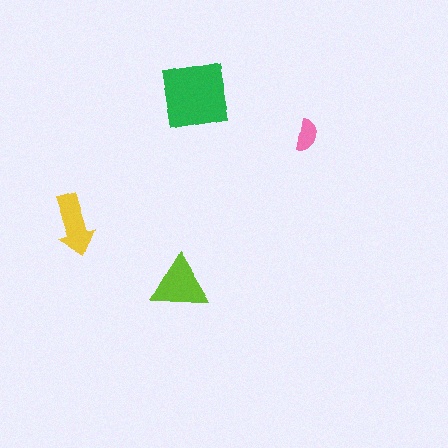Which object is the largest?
The green square.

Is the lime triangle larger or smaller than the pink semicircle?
Larger.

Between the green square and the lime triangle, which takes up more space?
The green square.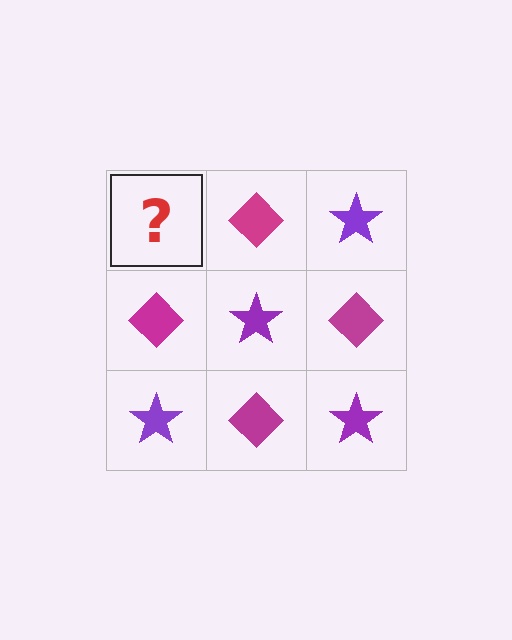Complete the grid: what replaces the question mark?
The question mark should be replaced with a purple star.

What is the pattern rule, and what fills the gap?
The rule is that it alternates purple star and magenta diamond in a checkerboard pattern. The gap should be filled with a purple star.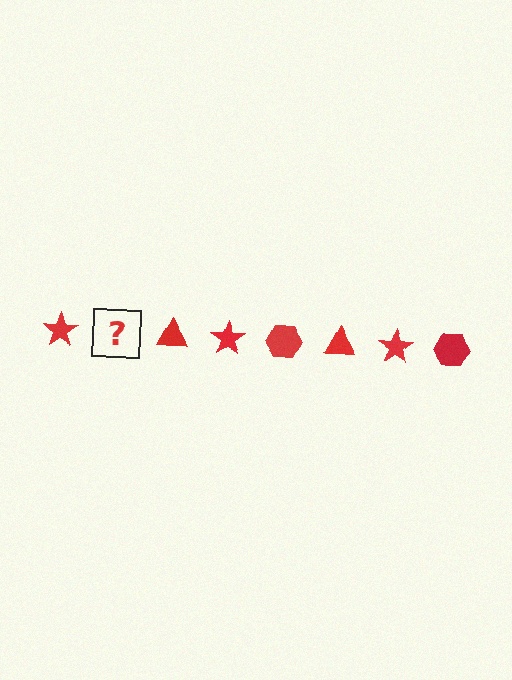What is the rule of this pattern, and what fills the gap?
The rule is that the pattern cycles through star, hexagon, triangle shapes in red. The gap should be filled with a red hexagon.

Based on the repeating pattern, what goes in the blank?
The blank should be a red hexagon.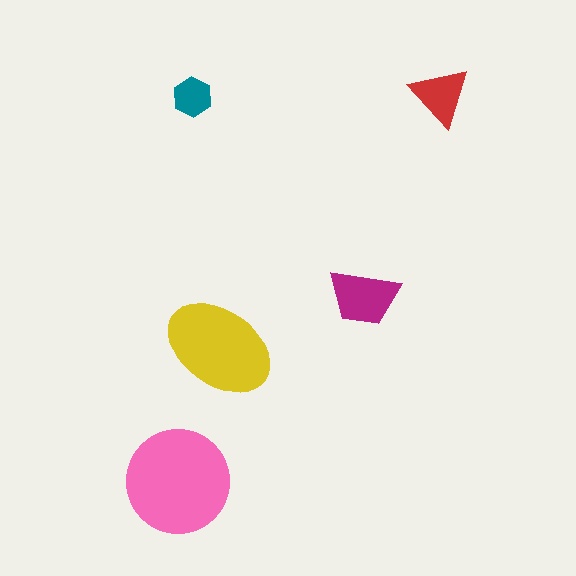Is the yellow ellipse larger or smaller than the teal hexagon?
Larger.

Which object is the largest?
The pink circle.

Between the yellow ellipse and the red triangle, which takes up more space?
The yellow ellipse.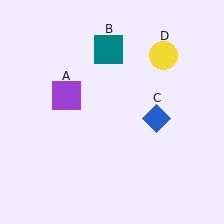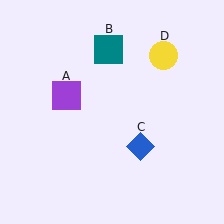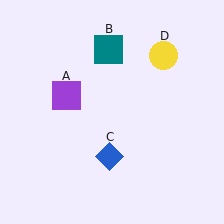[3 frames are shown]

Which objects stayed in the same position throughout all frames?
Purple square (object A) and teal square (object B) and yellow circle (object D) remained stationary.